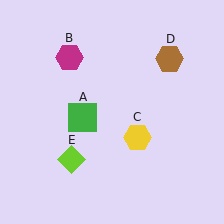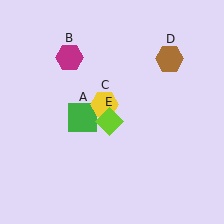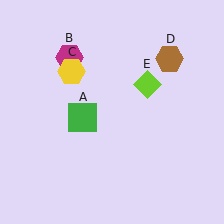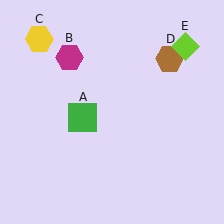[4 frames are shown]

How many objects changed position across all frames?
2 objects changed position: yellow hexagon (object C), lime diamond (object E).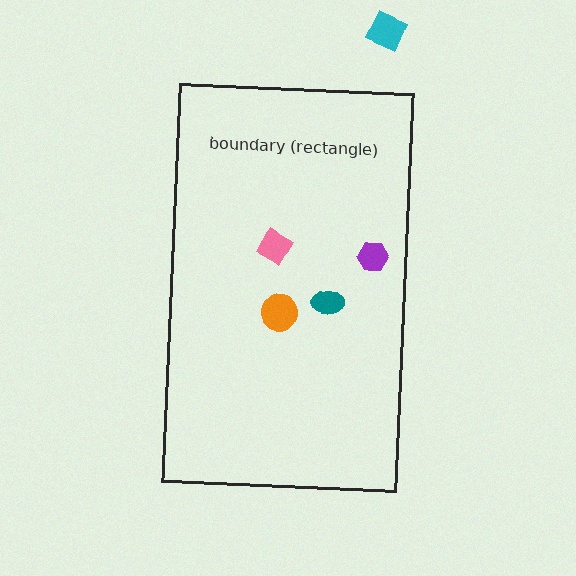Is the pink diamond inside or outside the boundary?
Inside.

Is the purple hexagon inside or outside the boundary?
Inside.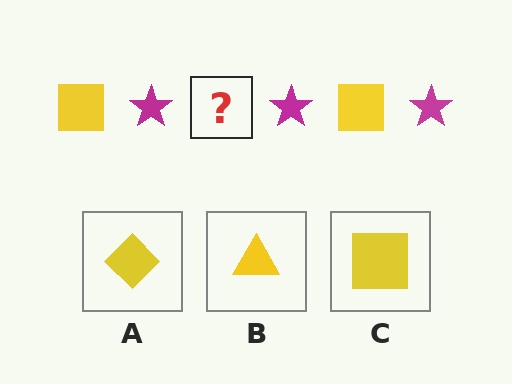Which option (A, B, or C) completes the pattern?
C.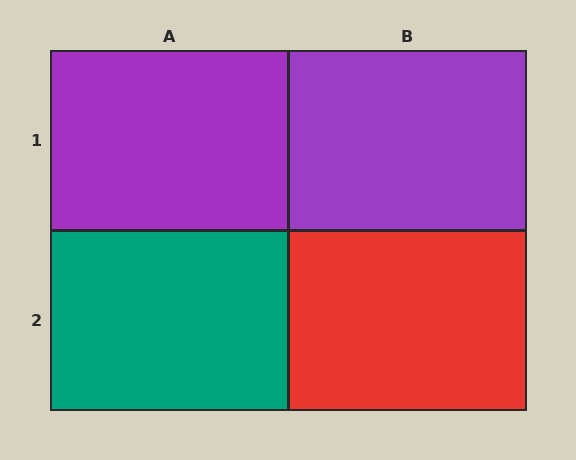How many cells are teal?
1 cell is teal.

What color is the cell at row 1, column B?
Purple.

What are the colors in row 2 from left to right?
Teal, red.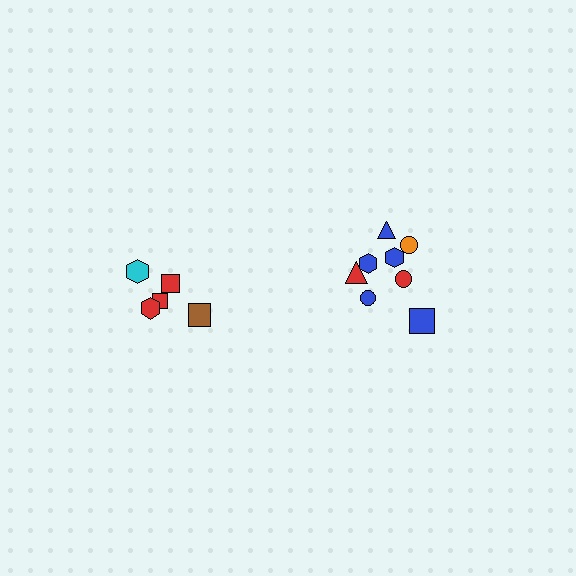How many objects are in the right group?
There are 8 objects.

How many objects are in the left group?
There are 5 objects.